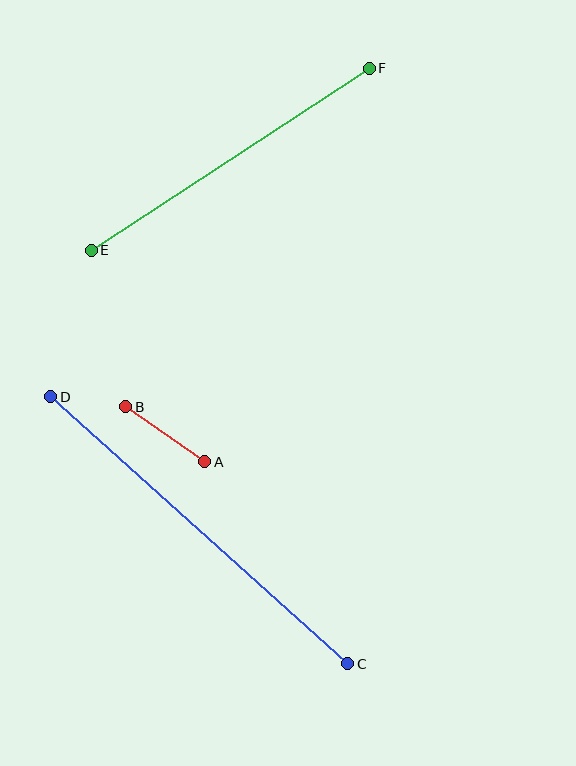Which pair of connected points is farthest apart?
Points C and D are farthest apart.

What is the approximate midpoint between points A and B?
The midpoint is at approximately (165, 434) pixels.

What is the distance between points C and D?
The distance is approximately 400 pixels.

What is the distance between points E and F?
The distance is approximately 332 pixels.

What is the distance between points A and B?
The distance is approximately 96 pixels.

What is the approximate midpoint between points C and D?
The midpoint is at approximately (199, 530) pixels.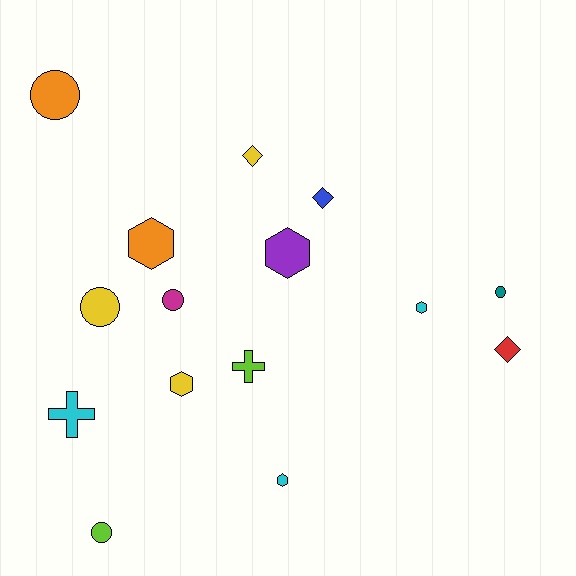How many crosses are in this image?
There are 2 crosses.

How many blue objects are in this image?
There is 1 blue object.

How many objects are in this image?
There are 15 objects.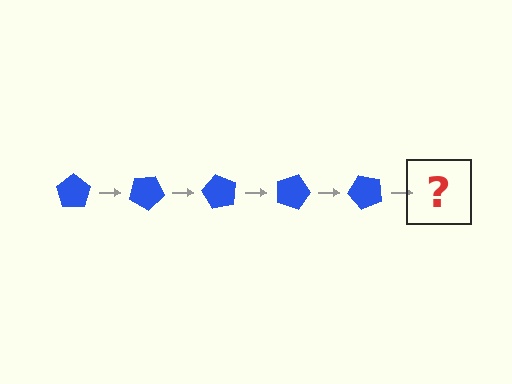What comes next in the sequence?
The next element should be a blue pentagon rotated 150 degrees.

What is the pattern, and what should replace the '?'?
The pattern is that the pentagon rotates 30 degrees each step. The '?' should be a blue pentagon rotated 150 degrees.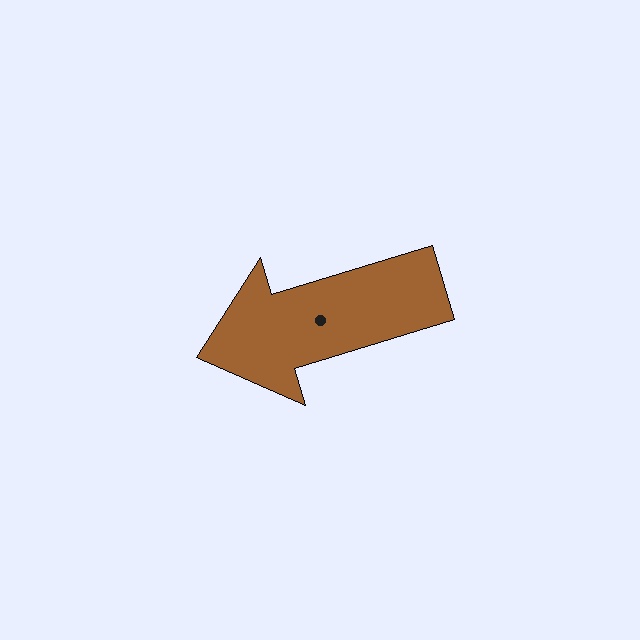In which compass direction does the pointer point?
West.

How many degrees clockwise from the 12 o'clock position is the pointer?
Approximately 253 degrees.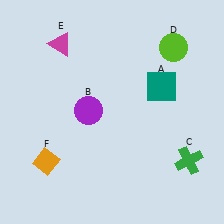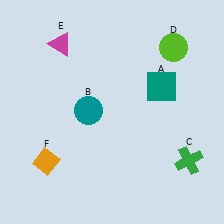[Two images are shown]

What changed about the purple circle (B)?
In Image 1, B is purple. In Image 2, it changed to teal.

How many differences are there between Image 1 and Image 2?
There is 1 difference between the two images.